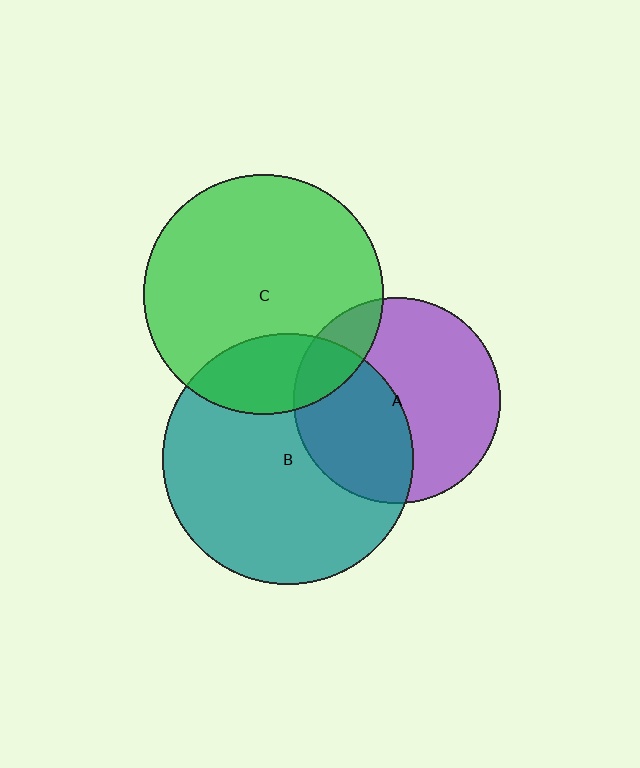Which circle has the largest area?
Circle B (teal).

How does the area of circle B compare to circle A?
Approximately 1.5 times.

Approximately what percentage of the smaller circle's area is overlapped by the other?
Approximately 20%.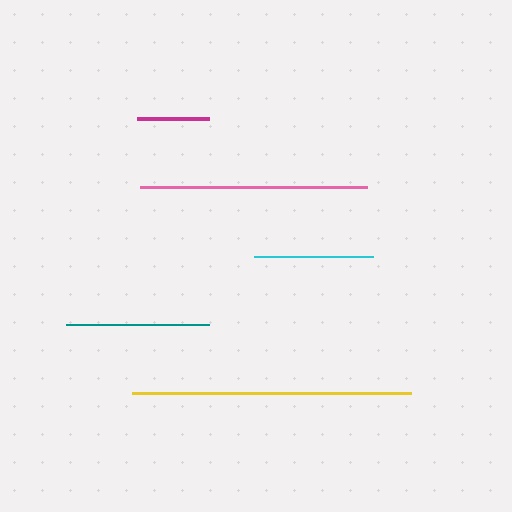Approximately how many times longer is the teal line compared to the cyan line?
The teal line is approximately 1.2 times the length of the cyan line.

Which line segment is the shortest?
The magenta line is the shortest at approximately 72 pixels.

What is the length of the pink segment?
The pink segment is approximately 227 pixels long.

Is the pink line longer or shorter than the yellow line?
The yellow line is longer than the pink line.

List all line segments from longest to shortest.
From longest to shortest: yellow, pink, teal, cyan, magenta.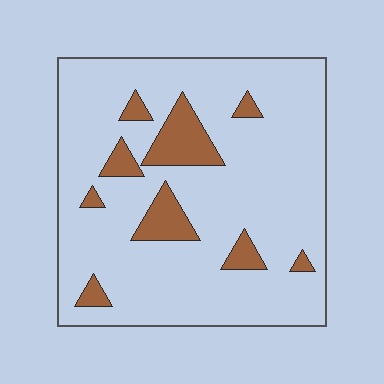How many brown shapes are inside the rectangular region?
9.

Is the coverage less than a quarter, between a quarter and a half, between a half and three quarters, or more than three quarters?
Less than a quarter.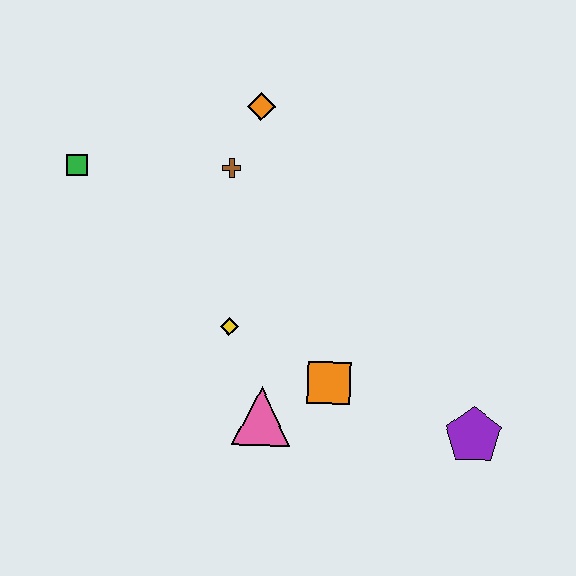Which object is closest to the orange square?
The pink triangle is closest to the orange square.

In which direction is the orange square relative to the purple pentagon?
The orange square is to the left of the purple pentagon.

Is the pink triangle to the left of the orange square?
Yes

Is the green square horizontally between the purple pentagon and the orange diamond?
No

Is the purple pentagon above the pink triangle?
No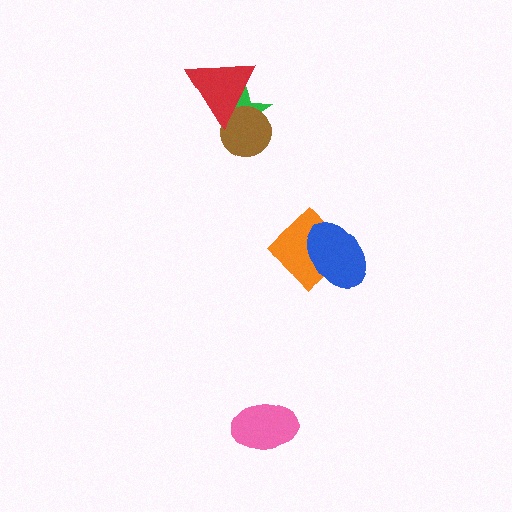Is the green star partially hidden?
Yes, it is partially covered by another shape.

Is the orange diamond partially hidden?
Yes, it is partially covered by another shape.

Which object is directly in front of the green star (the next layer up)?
The brown circle is directly in front of the green star.